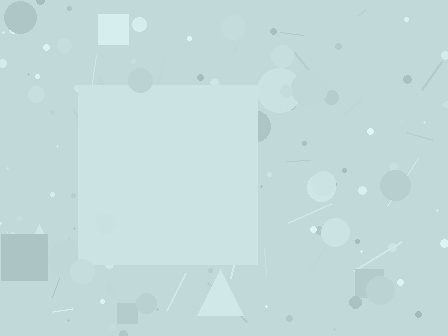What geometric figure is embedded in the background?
A square is embedded in the background.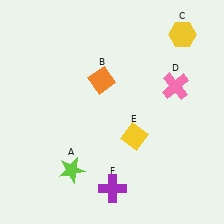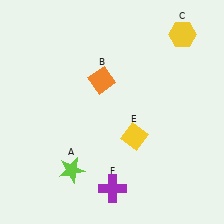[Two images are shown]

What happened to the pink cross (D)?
The pink cross (D) was removed in Image 2. It was in the top-right area of Image 1.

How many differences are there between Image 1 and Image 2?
There is 1 difference between the two images.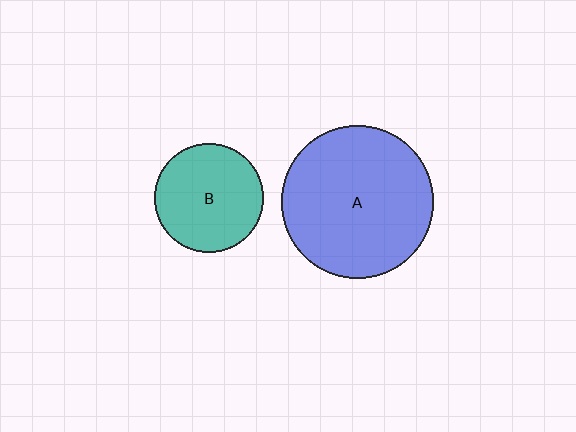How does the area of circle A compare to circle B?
Approximately 2.0 times.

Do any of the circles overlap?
No, none of the circles overlap.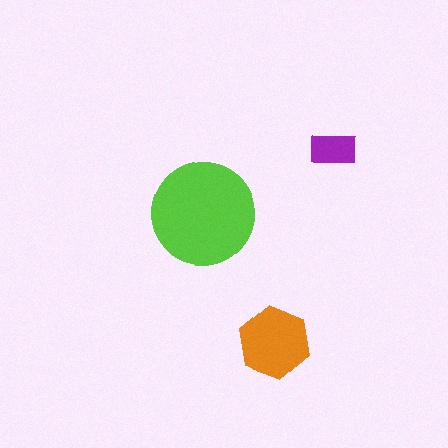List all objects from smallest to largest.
The purple rectangle, the orange hexagon, the lime circle.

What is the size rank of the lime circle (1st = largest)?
1st.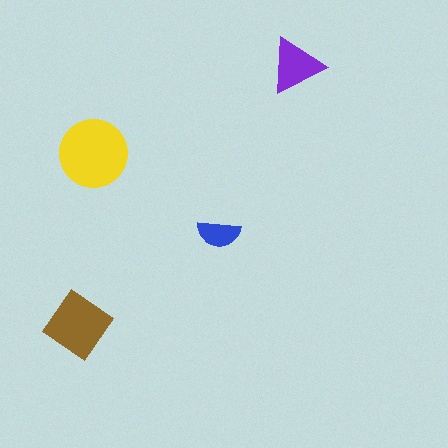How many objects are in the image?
There are 4 objects in the image.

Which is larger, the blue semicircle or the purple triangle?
The purple triangle.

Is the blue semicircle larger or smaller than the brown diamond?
Smaller.